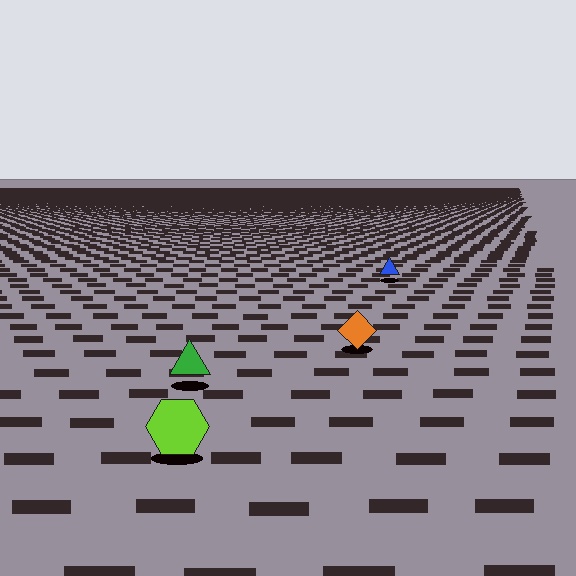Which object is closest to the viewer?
The lime hexagon is closest. The texture marks near it are larger and more spread out.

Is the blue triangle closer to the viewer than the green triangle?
No. The green triangle is closer — you can tell from the texture gradient: the ground texture is coarser near it.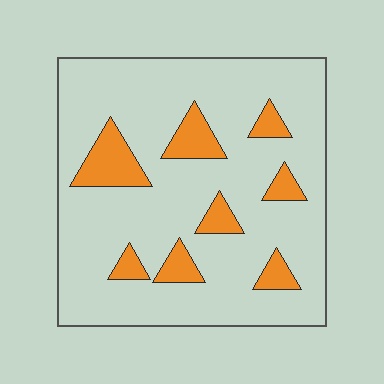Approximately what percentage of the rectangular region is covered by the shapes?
Approximately 15%.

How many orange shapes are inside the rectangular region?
8.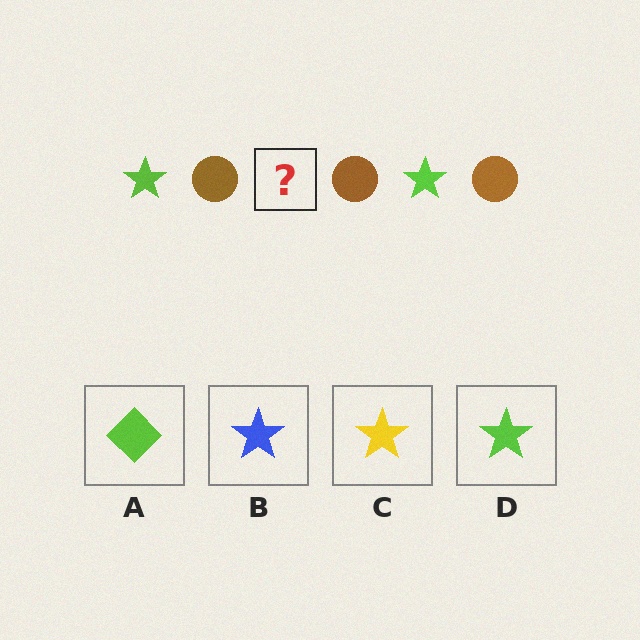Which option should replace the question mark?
Option D.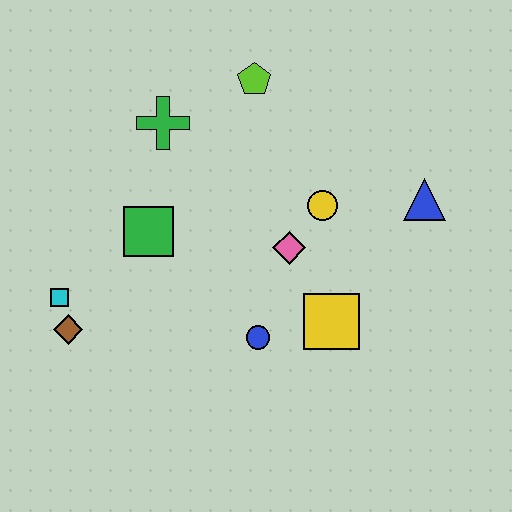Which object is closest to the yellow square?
The blue circle is closest to the yellow square.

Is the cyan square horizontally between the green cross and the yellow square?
No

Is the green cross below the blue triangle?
No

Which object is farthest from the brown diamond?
The blue triangle is farthest from the brown diamond.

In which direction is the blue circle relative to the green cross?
The blue circle is below the green cross.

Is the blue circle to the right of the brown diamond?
Yes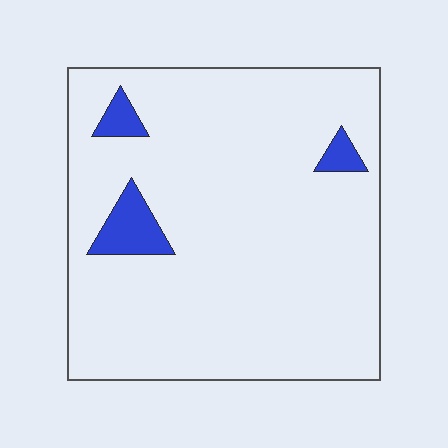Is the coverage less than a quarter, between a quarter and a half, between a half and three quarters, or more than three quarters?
Less than a quarter.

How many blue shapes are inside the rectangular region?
3.